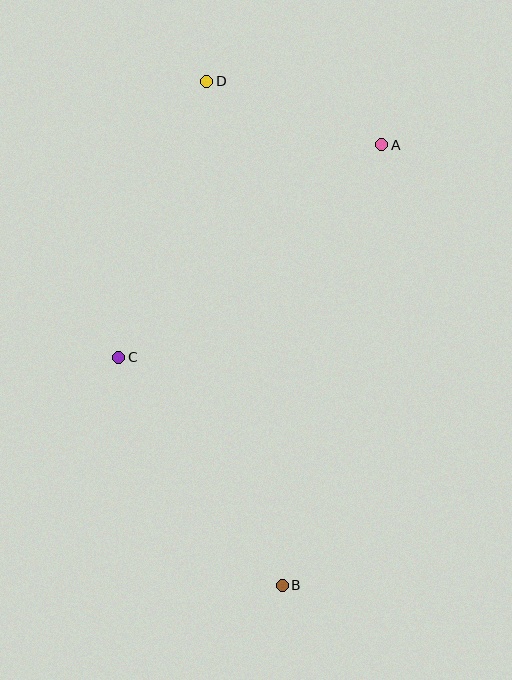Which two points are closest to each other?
Points A and D are closest to each other.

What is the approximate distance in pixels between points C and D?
The distance between C and D is approximately 290 pixels.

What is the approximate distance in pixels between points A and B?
The distance between A and B is approximately 452 pixels.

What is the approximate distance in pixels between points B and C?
The distance between B and C is approximately 280 pixels.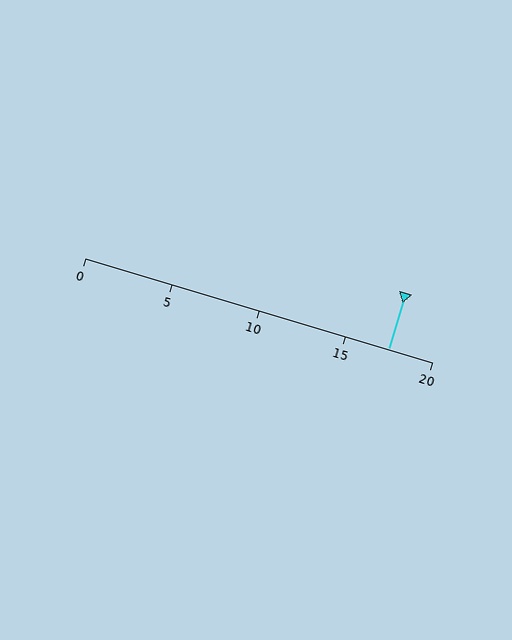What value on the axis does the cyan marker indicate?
The marker indicates approximately 17.5.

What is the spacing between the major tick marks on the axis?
The major ticks are spaced 5 apart.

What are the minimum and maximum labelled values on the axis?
The axis runs from 0 to 20.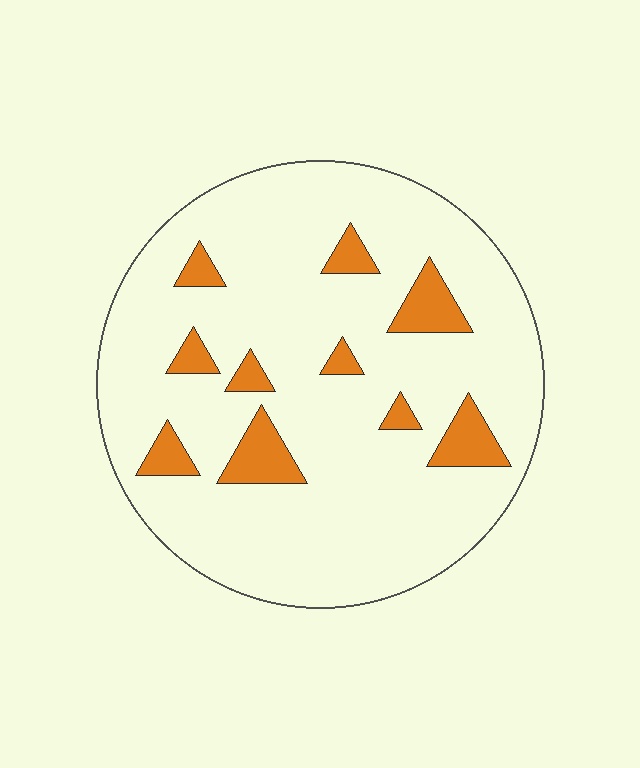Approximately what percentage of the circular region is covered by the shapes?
Approximately 10%.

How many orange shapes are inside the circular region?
10.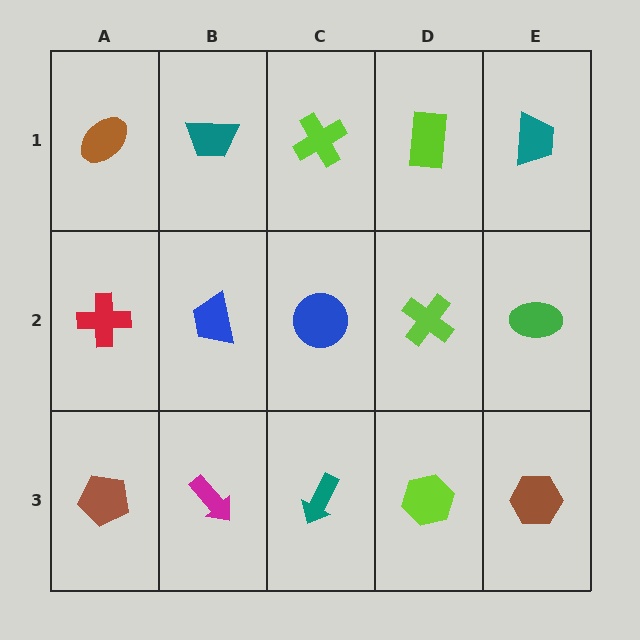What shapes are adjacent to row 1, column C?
A blue circle (row 2, column C), a teal trapezoid (row 1, column B), a lime rectangle (row 1, column D).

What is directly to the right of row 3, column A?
A magenta arrow.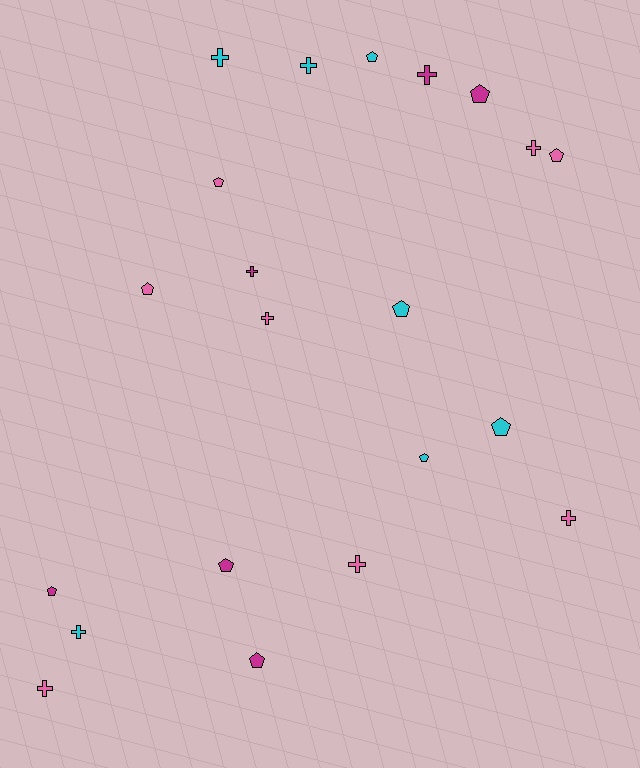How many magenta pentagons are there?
There are 4 magenta pentagons.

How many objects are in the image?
There are 21 objects.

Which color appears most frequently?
Pink, with 8 objects.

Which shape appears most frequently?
Pentagon, with 11 objects.